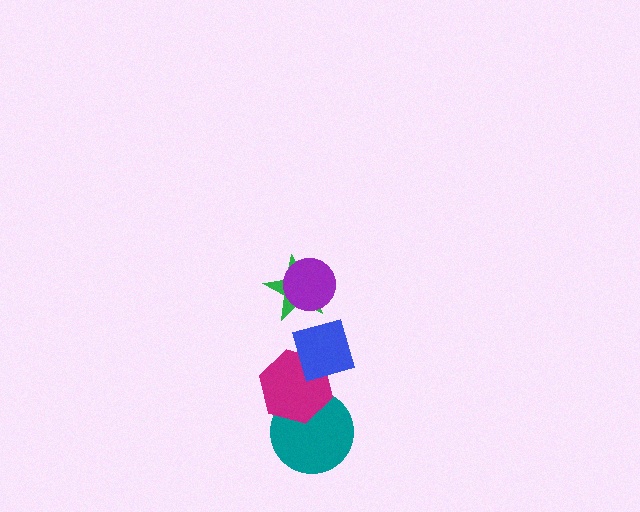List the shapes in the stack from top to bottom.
From top to bottom: the purple circle, the green star, the blue diamond, the magenta hexagon, the teal circle.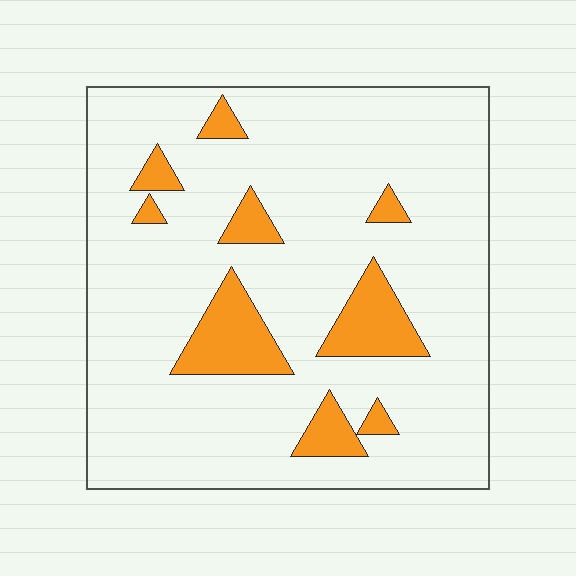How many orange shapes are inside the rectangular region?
9.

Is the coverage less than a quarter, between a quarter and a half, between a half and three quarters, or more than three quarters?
Less than a quarter.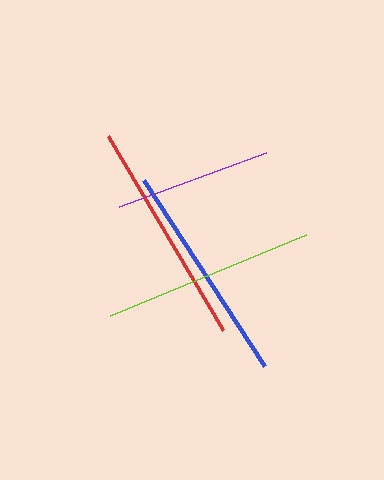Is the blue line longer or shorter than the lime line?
The blue line is longer than the lime line.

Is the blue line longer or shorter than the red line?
The red line is longer than the blue line.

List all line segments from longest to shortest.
From longest to shortest: red, blue, lime, purple.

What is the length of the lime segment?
The lime segment is approximately 212 pixels long.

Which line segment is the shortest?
The purple line is the shortest at approximately 156 pixels.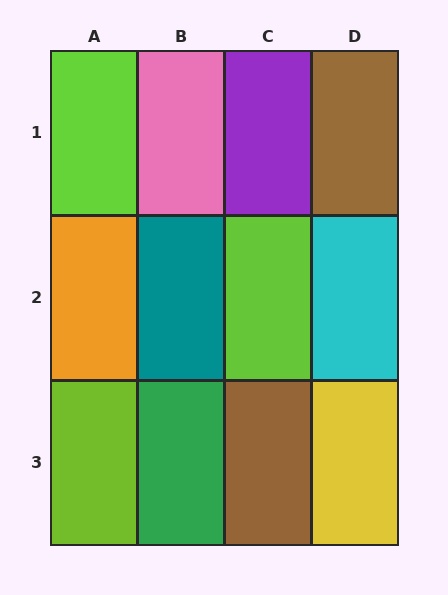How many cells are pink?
1 cell is pink.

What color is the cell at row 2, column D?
Cyan.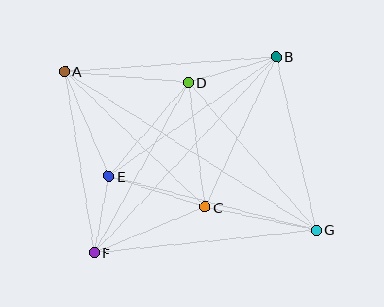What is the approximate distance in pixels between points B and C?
The distance between B and C is approximately 166 pixels.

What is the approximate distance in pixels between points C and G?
The distance between C and G is approximately 113 pixels.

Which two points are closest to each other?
Points E and F are closest to each other.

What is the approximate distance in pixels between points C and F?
The distance between C and F is approximately 120 pixels.